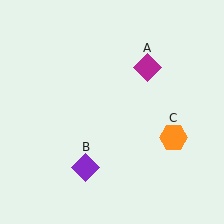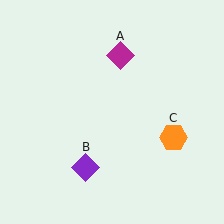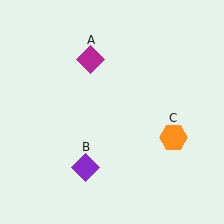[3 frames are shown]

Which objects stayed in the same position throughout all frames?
Purple diamond (object B) and orange hexagon (object C) remained stationary.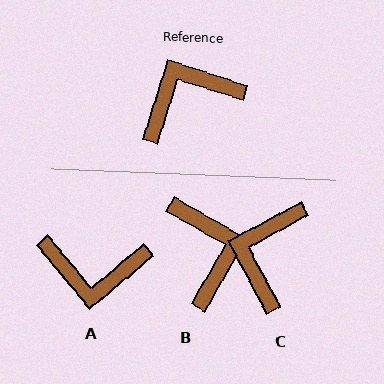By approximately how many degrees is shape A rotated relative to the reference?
Approximately 148 degrees counter-clockwise.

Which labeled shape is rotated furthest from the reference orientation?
A, about 148 degrees away.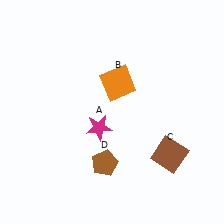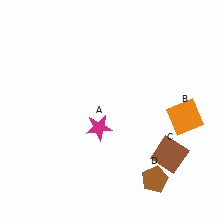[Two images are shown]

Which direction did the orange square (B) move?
The orange square (B) moved right.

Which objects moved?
The objects that moved are: the orange square (B), the brown pentagon (D).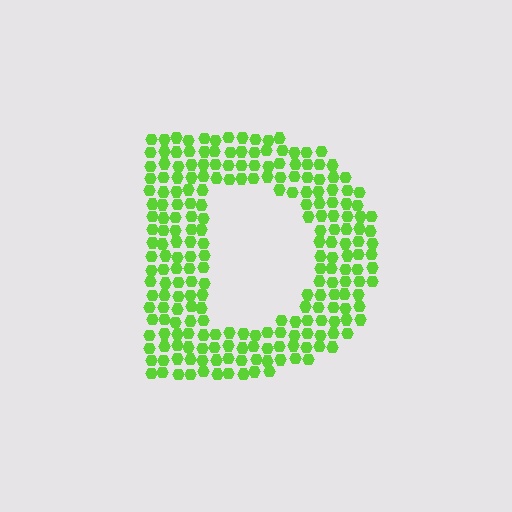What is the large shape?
The large shape is the letter D.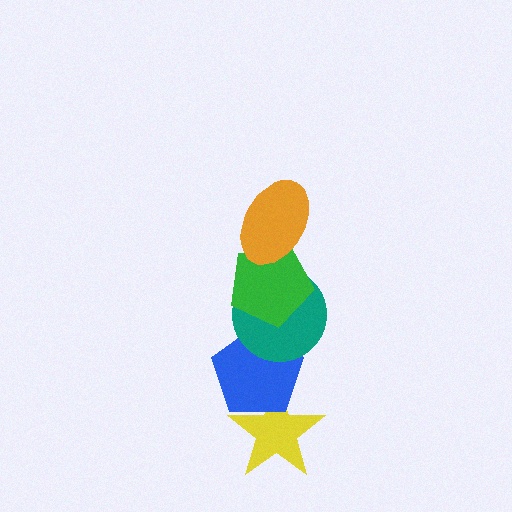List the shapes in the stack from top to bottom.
From top to bottom: the orange ellipse, the green pentagon, the teal circle, the blue pentagon, the yellow star.